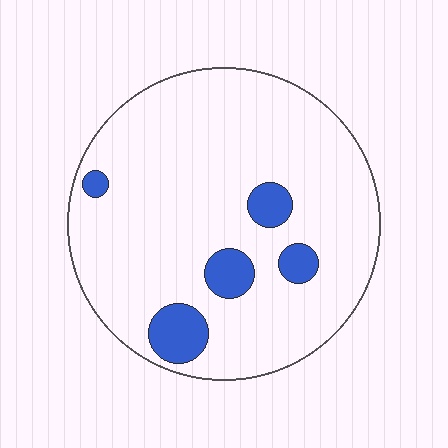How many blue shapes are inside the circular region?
5.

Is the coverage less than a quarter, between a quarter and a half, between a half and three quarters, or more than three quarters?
Less than a quarter.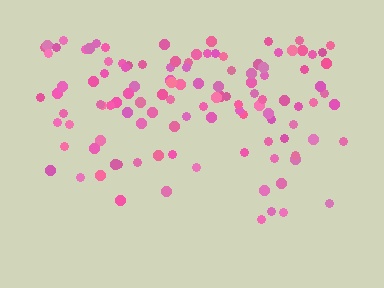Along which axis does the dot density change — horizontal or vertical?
Vertical.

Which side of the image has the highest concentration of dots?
The top.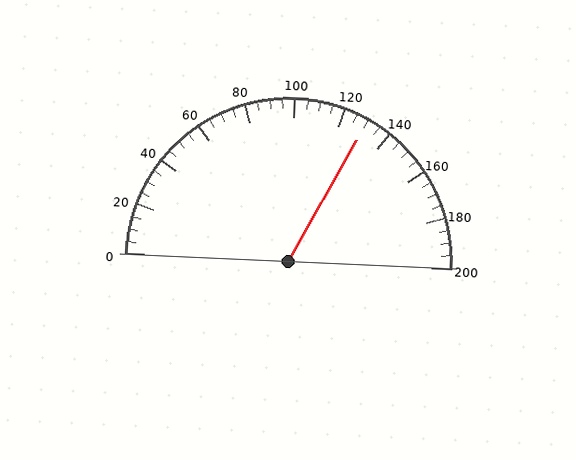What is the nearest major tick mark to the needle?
The nearest major tick mark is 120.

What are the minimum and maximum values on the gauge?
The gauge ranges from 0 to 200.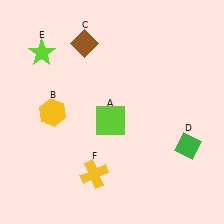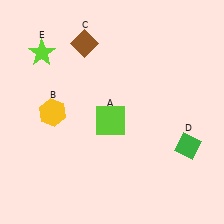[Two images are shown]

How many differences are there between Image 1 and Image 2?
There is 1 difference between the two images.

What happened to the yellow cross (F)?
The yellow cross (F) was removed in Image 2. It was in the bottom-left area of Image 1.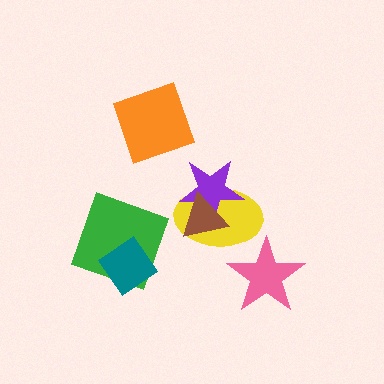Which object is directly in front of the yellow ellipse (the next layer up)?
The purple star is directly in front of the yellow ellipse.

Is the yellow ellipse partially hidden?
Yes, it is partially covered by another shape.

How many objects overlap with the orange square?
0 objects overlap with the orange square.